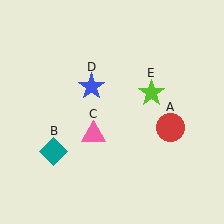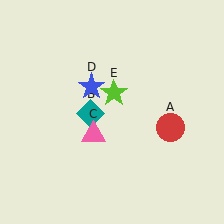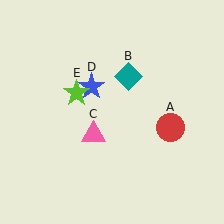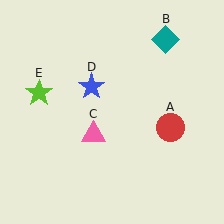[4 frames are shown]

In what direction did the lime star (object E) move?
The lime star (object E) moved left.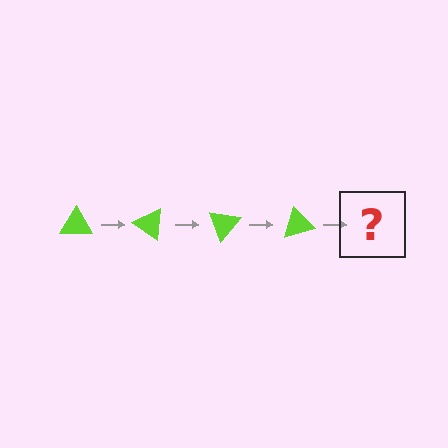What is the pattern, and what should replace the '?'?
The pattern is that the triangle rotates 35 degrees each step. The '?' should be a lime triangle rotated 140 degrees.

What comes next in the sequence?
The next element should be a lime triangle rotated 140 degrees.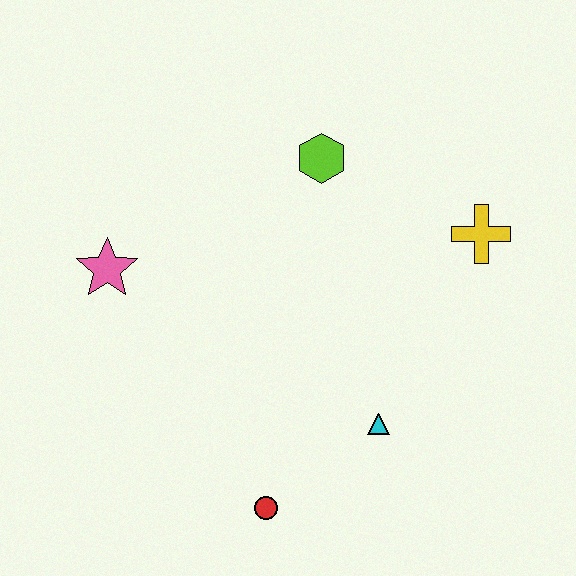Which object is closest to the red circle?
The cyan triangle is closest to the red circle.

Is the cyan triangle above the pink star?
No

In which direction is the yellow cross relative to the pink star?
The yellow cross is to the right of the pink star.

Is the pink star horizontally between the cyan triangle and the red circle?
No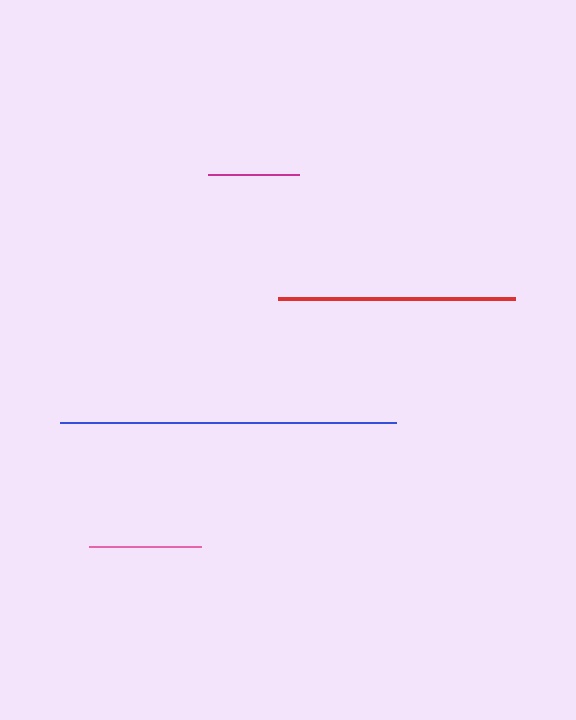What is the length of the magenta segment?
The magenta segment is approximately 91 pixels long.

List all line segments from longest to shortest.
From longest to shortest: blue, red, pink, magenta.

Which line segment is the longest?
The blue line is the longest at approximately 336 pixels.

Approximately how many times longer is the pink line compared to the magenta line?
The pink line is approximately 1.2 times the length of the magenta line.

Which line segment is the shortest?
The magenta line is the shortest at approximately 91 pixels.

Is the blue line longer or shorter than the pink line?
The blue line is longer than the pink line.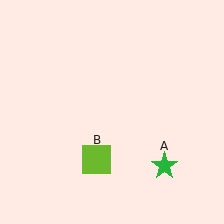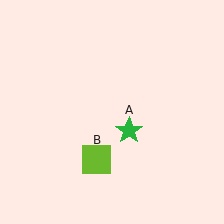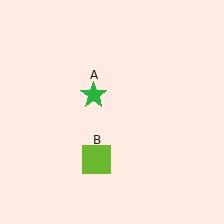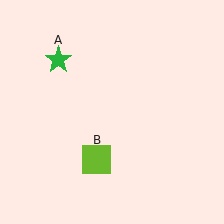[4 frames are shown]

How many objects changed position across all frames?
1 object changed position: green star (object A).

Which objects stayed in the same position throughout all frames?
Lime square (object B) remained stationary.